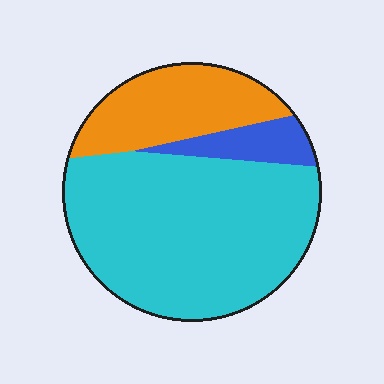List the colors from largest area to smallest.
From largest to smallest: cyan, orange, blue.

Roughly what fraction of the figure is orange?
Orange takes up about one quarter (1/4) of the figure.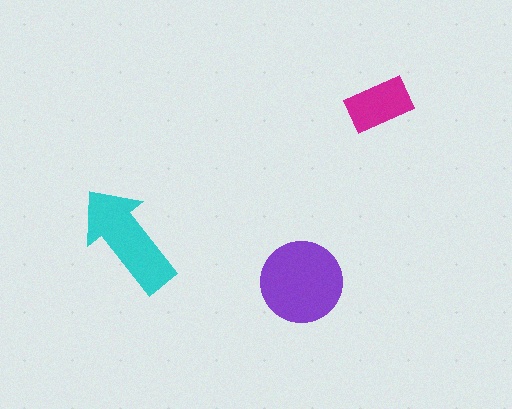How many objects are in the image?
There are 3 objects in the image.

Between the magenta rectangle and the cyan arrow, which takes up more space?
The cyan arrow.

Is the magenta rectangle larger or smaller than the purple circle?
Smaller.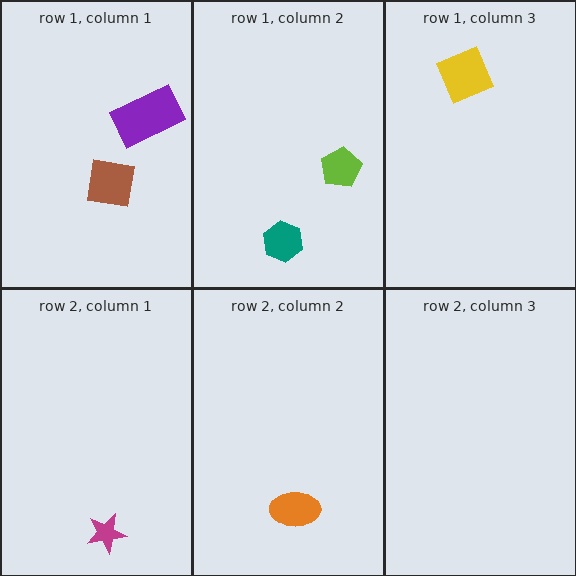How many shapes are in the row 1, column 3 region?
1.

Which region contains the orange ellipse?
The row 2, column 2 region.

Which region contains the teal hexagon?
The row 1, column 2 region.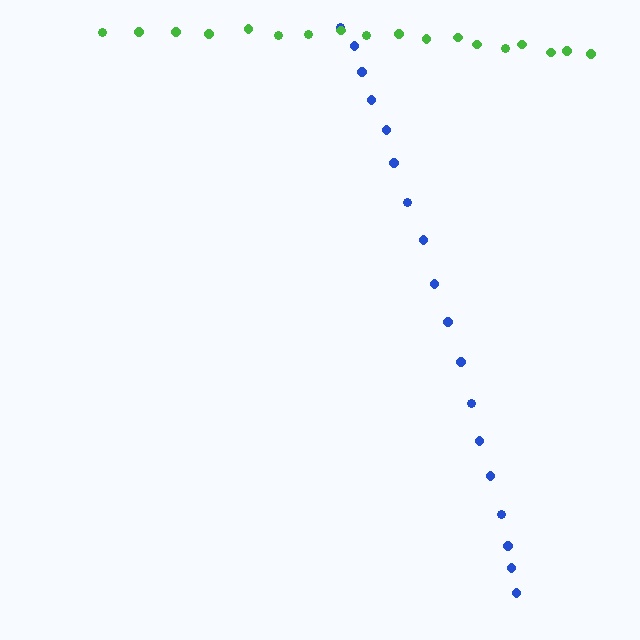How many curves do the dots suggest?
There are 2 distinct paths.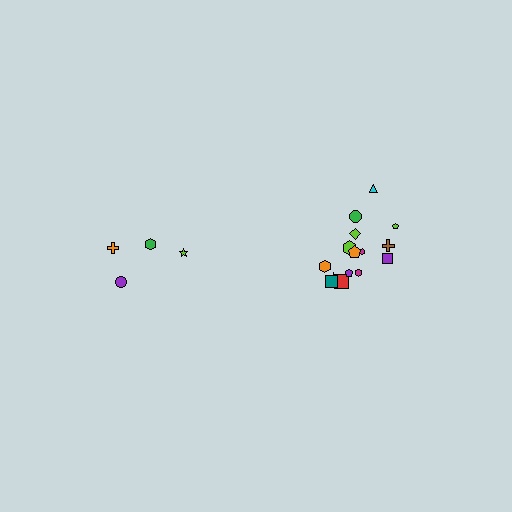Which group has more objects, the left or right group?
The right group.